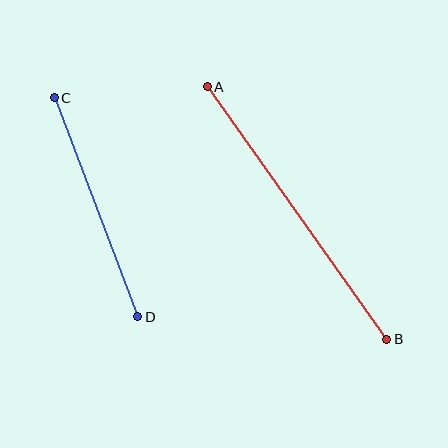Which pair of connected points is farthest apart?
Points A and B are farthest apart.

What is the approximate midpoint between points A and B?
The midpoint is at approximately (297, 213) pixels.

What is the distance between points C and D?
The distance is approximately 234 pixels.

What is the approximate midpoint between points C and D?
The midpoint is at approximately (96, 207) pixels.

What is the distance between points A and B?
The distance is approximately 310 pixels.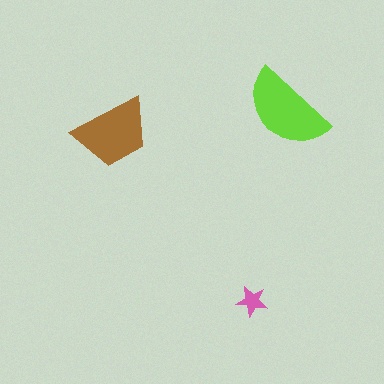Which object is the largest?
The lime semicircle.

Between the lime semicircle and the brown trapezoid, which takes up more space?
The lime semicircle.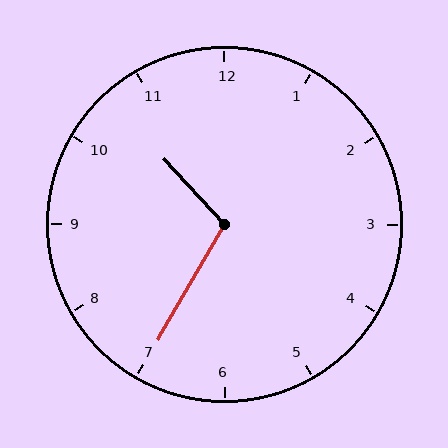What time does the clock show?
10:35.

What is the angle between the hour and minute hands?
Approximately 108 degrees.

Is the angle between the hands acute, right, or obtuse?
It is obtuse.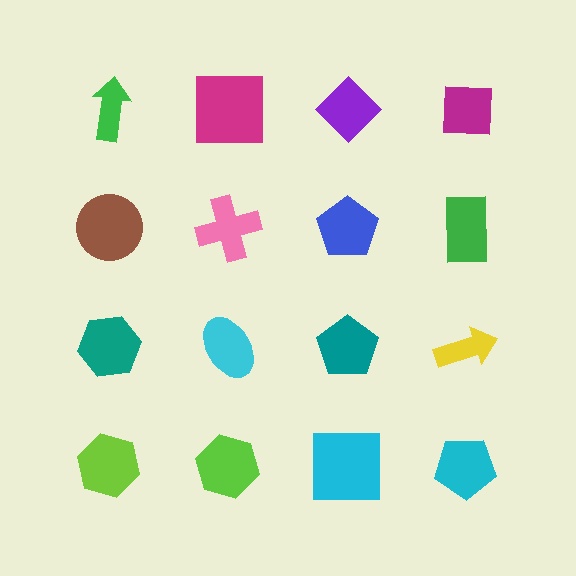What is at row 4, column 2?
A lime hexagon.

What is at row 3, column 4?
A yellow arrow.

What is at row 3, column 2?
A cyan ellipse.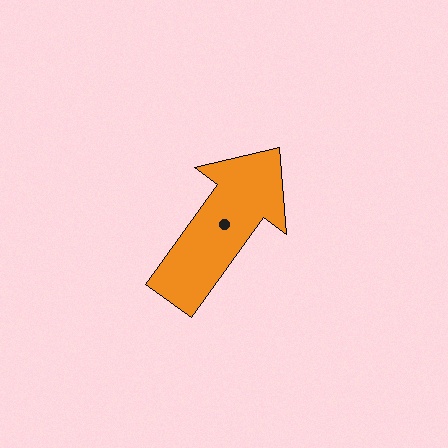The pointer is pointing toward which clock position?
Roughly 1 o'clock.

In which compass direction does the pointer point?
Northeast.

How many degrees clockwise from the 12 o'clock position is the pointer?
Approximately 36 degrees.